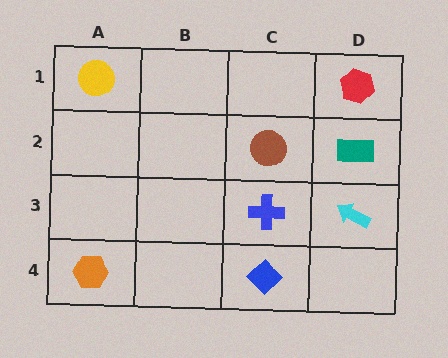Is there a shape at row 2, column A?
No, that cell is empty.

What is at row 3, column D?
A cyan arrow.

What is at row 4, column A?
An orange hexagon.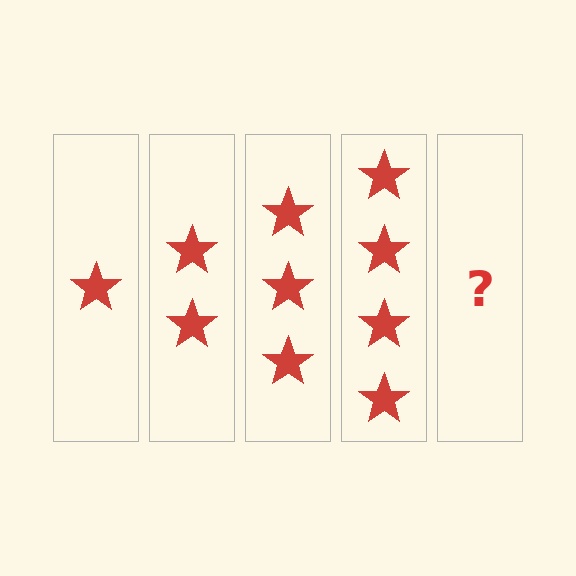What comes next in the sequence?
The next element should be 5 stars.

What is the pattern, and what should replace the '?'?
The pattern is that each step adds one more star. The '?' should be 5 stars.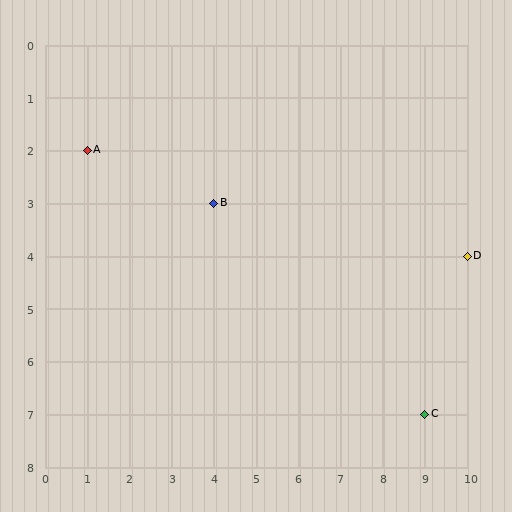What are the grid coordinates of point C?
Point C is at grid coordinates (9, 7).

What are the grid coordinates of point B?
Point B is at grid coordinates (4, 3).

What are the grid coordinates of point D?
Point D is at grid coordinates (10, 4).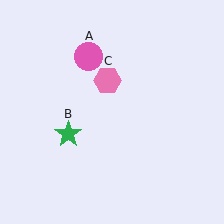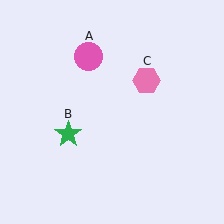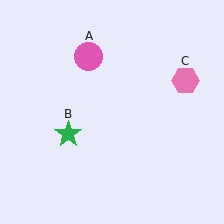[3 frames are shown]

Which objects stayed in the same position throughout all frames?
Pink circle (object A) and green star (object B) remained stationary.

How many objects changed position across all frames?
1 object changed position: pink hexagon (object C).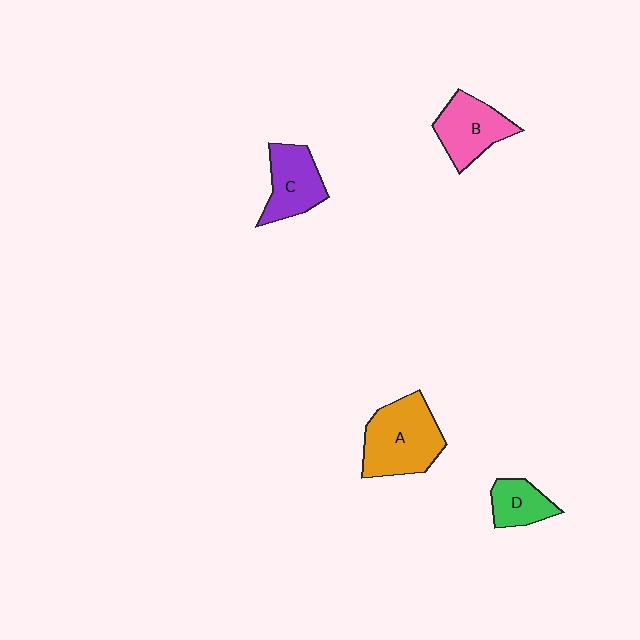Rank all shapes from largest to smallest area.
From largest to smallest: A (orange), B (pink), C (purple), D (green).